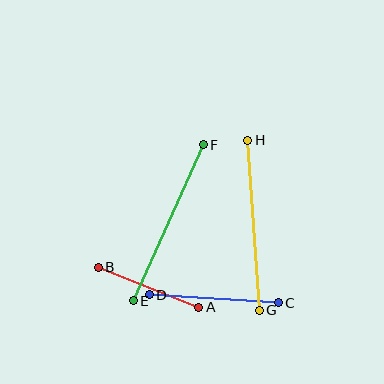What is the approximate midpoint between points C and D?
The midpoint is at approximately (214, 299) pixels.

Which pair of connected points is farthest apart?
Points E and F are farthest apart.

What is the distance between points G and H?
The distance is approximately 170 pixels.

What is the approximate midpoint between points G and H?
The midpoint is at approximately (254, 225) pixels.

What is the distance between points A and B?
The distance is approximately 108 pixels.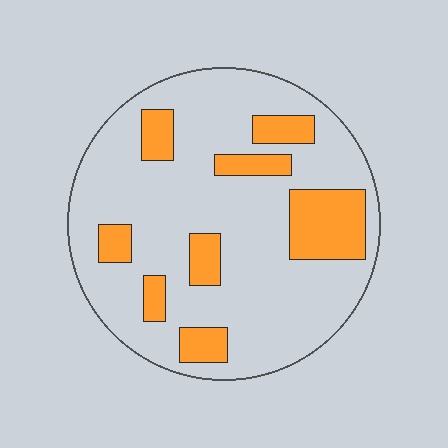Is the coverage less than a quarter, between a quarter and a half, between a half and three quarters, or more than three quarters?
Less than a quarter.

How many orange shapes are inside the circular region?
8.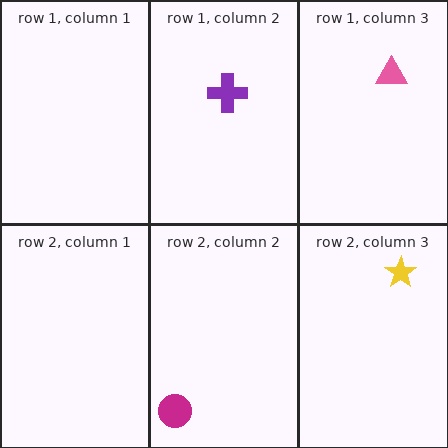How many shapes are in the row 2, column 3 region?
1.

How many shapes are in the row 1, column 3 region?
1.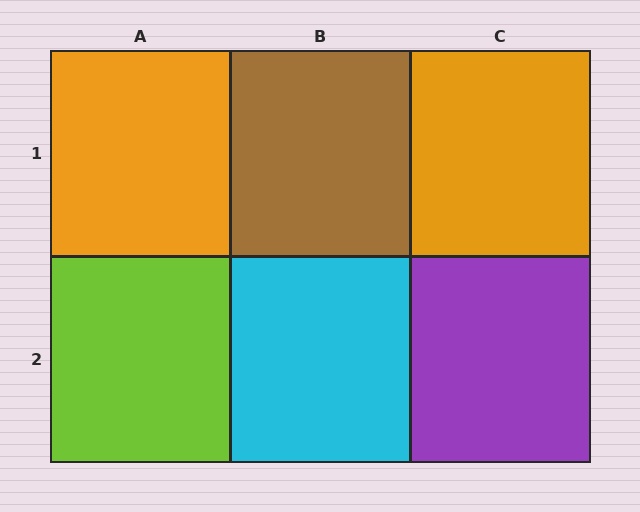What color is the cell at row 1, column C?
Orange.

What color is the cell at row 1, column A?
Orange.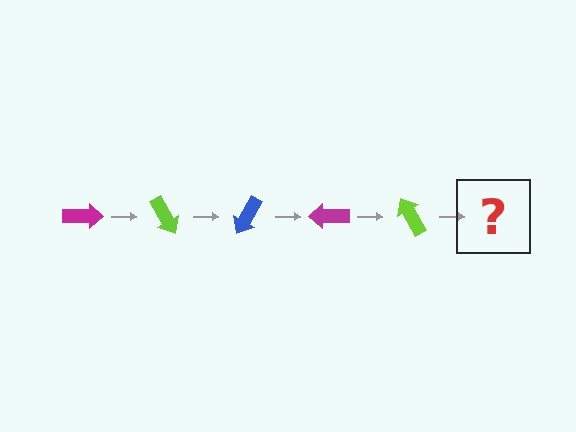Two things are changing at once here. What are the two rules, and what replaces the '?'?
The two rules are that it rotates 60 degrees each step and the color cycles through magenta, lime, and blue. The '?' should be a blue arrow, rotated 300 degrees from the start.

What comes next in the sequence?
The next element should be a blue arrow, rotated 300 degrees from the start.